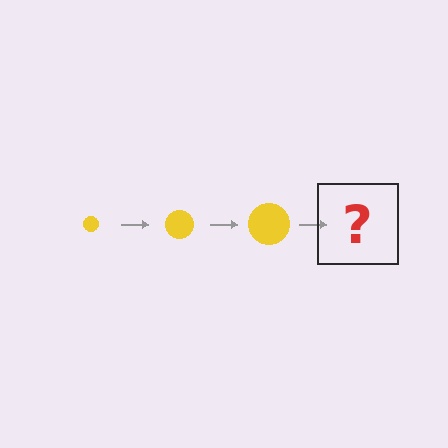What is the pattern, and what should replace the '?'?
The pattern is that the circle gets progressively larger each step. The '?' should be a yellow circle, larger than the previous one.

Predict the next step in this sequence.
The next step is a yellow circle, larger than the previous one.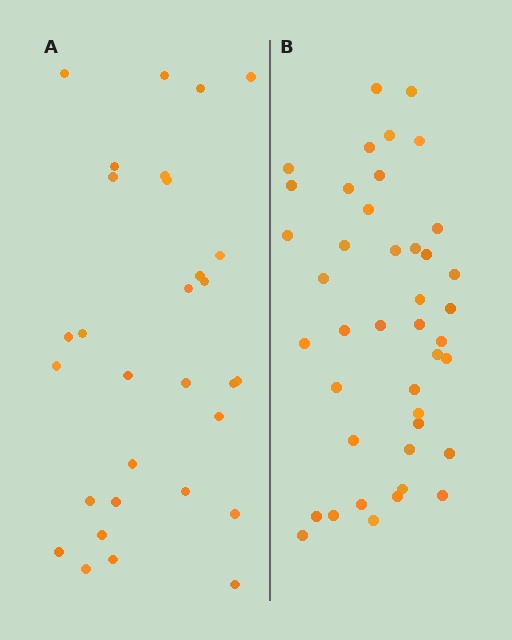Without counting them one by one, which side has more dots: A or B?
Region B (the right region) has more dots.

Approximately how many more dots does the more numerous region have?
Region B has roughly 12 or so more dots than region A.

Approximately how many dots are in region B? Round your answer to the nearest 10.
About 40 dots. (The exact count is 42, which rounds to 40.)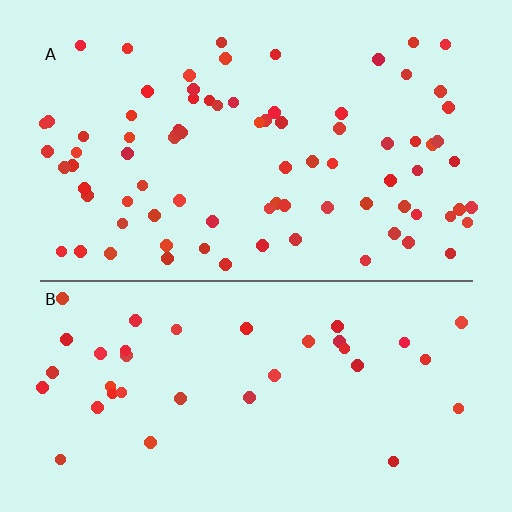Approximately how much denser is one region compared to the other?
Approximately 2.2× — region A over region B.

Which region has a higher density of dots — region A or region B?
A (the top).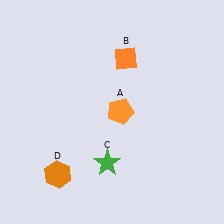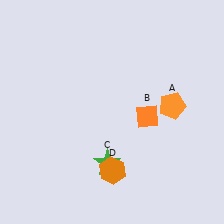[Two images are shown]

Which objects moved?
The objects that moved are: the orange pentagon (A), the orange diamond (B), the orange hexagon (D).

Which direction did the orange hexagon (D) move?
The orange hexagon (D) moved right.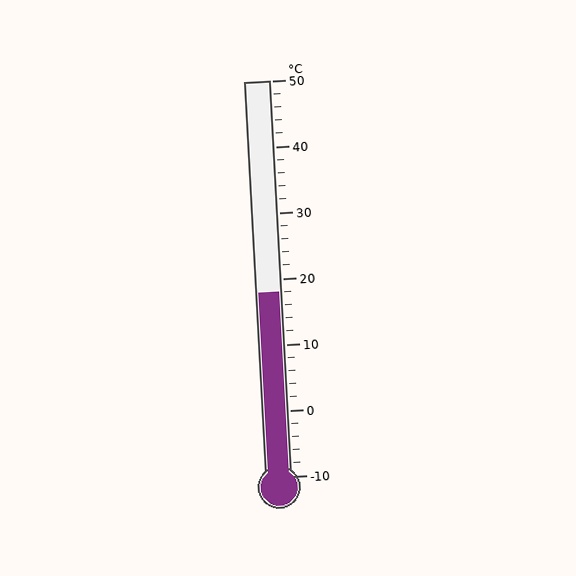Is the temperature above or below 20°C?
The temperature is below 20°C.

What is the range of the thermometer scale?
The thermometer scale ranges from -10°C to 50°C.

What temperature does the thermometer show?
The thermometer shows approximately 18°C.